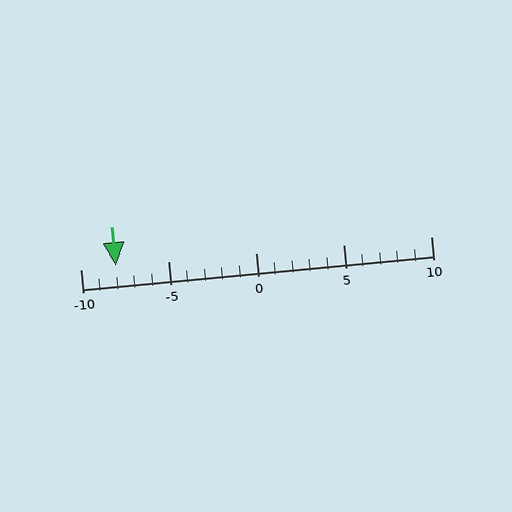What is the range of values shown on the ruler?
The ruler shows values from -10 to 10.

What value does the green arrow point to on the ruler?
The green arrow points to approximately -8.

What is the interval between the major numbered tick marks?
The major tick marks are spaced 5 units apart.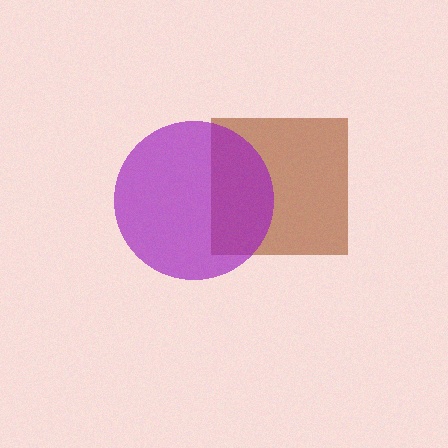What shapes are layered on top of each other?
The layered shapes are: a brown square, a purple circle.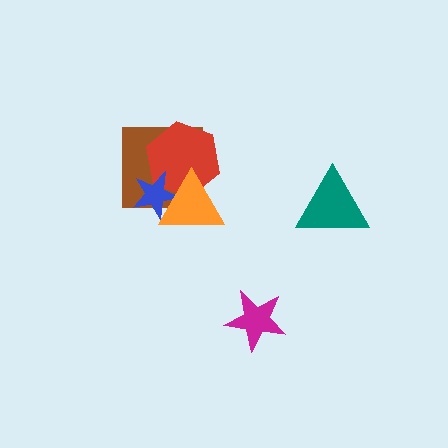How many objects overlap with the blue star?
3 objects overlap with the blue star.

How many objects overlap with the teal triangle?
0 objects overlap with the teal triangle.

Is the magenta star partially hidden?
No, no other shape covers it.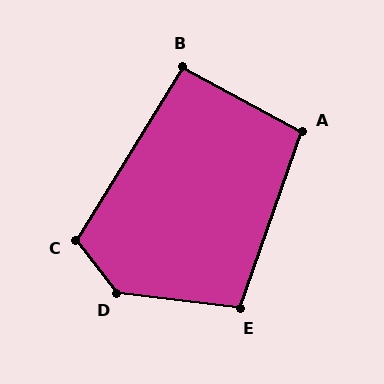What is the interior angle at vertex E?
Approximately 102 degrees (obtuse).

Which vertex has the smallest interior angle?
B, at approximately 93 degrees.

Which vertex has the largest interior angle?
D, at approximately 135 degrees.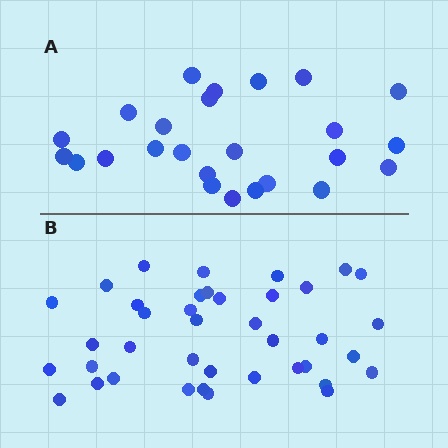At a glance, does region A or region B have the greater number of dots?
Region B (the bottom region) has more dots.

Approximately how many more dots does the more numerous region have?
Region B has approximately 15 more dots than region A.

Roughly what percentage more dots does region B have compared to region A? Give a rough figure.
About 55% more.